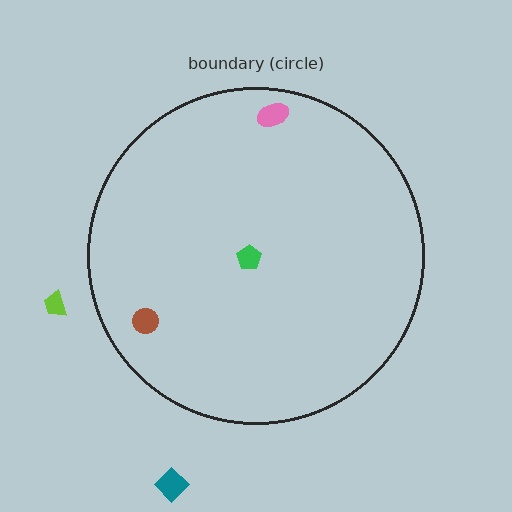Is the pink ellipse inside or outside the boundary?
Inside.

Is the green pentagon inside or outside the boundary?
Inside.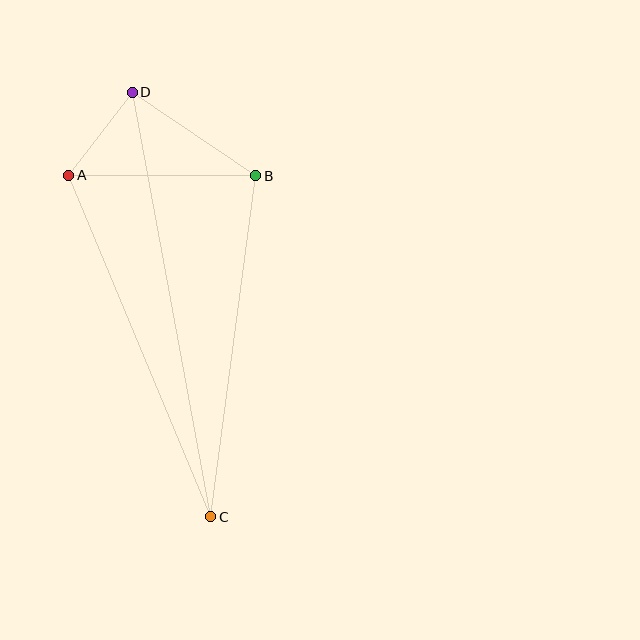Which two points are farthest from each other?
Points C and D are farthest from each other.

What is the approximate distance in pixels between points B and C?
The distance between B and C is approximately 344 pixels.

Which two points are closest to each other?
Points A and D are closest to each other.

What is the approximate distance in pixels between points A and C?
The distance between A and C is approximately 370 pixels.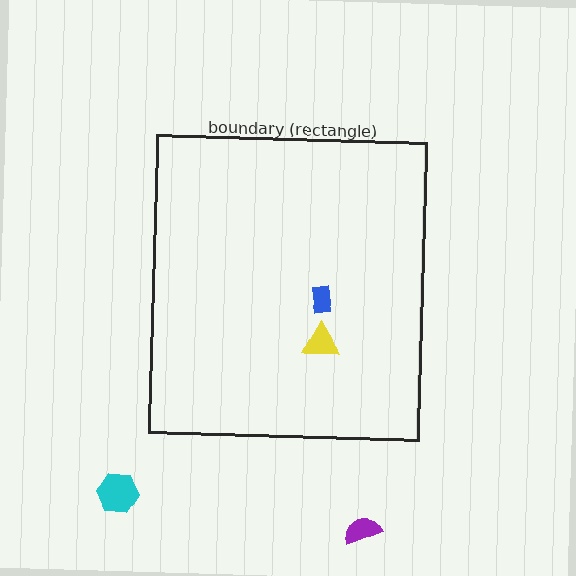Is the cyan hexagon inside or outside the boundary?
Outside.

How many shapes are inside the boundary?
2 inside, 2 outside.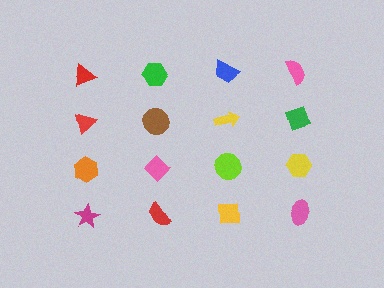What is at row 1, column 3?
A blue trapezoid.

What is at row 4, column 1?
A magenta star.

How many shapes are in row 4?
4 shapes.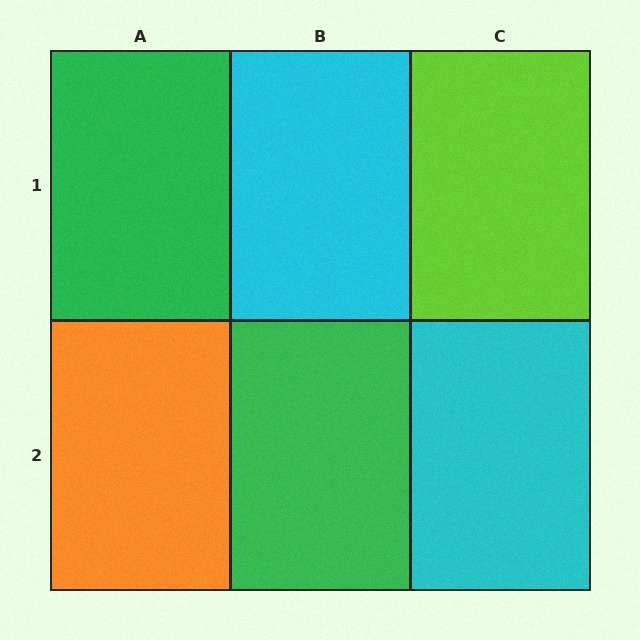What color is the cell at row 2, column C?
Cyan.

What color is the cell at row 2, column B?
Green.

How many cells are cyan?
2 cells are cyan.